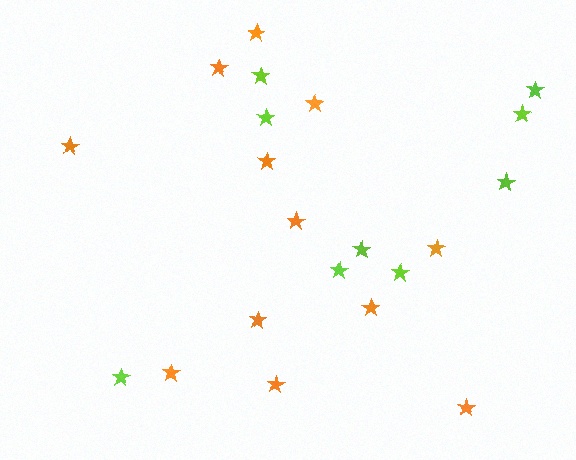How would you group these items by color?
There are 2 groups: one group of lime stars (9) and one group of orange stars (12).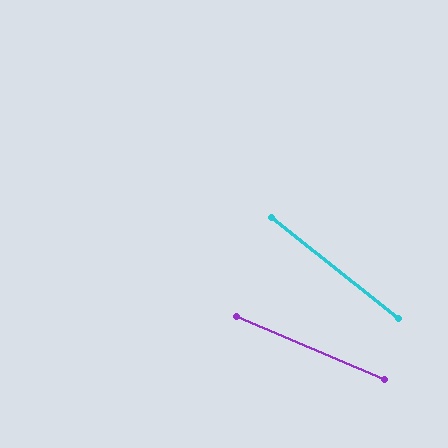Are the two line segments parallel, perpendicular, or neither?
Neither parallel nor perpendicular — they differ by about 16°.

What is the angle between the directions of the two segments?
Approximately 16 degrees.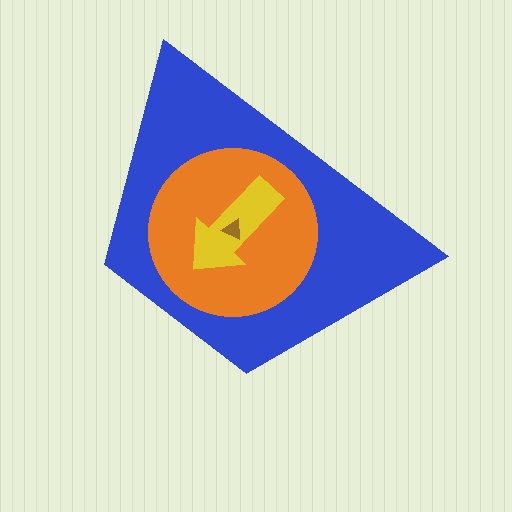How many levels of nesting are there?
4.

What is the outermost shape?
The blue trapezoid.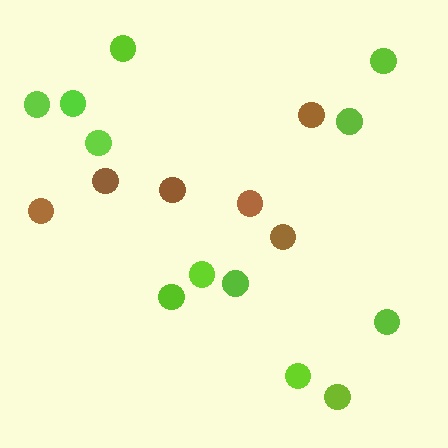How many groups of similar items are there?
There are 2 groups: one group of brown circles (6) and one group of lime circles (12).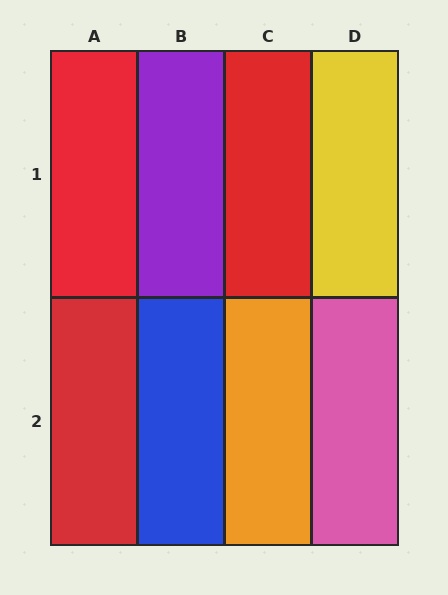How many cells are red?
3 cells are red.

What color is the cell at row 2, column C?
Orange.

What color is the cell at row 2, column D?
Pink.